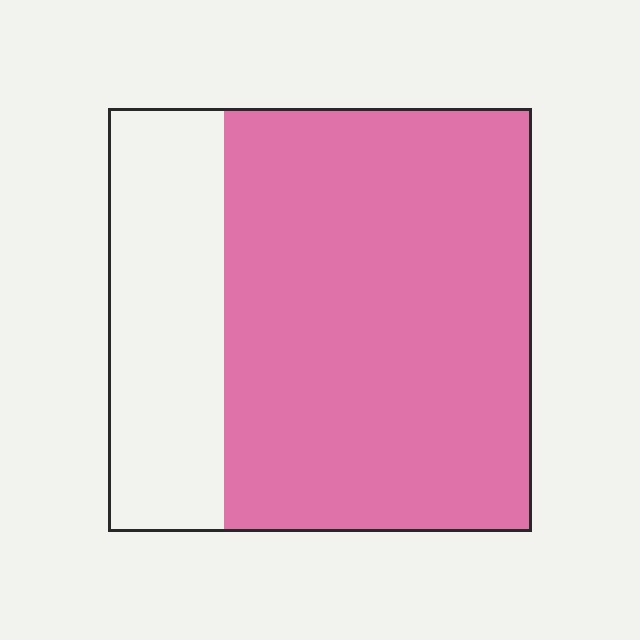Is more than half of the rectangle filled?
Yes.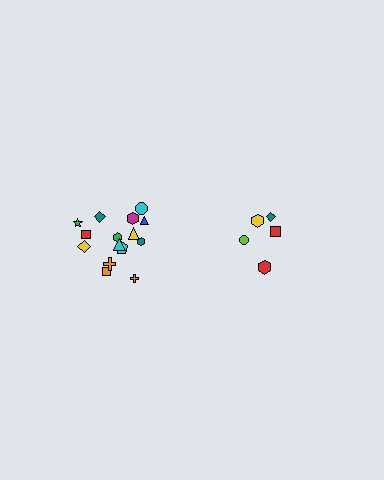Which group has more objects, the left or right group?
The left group.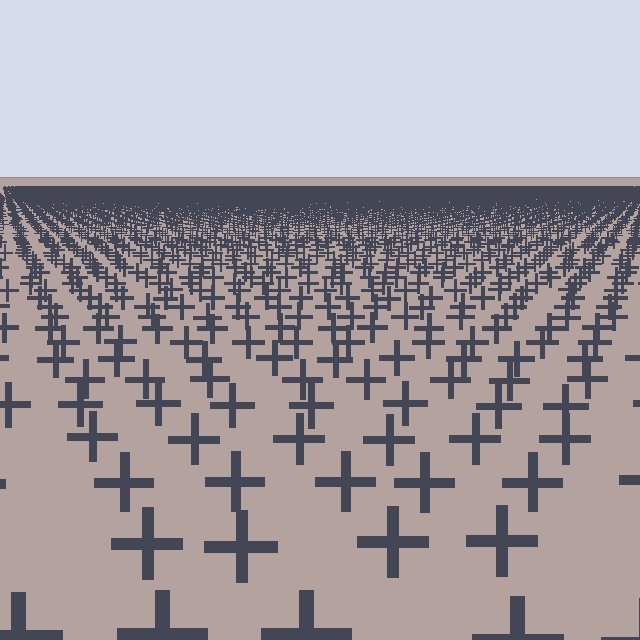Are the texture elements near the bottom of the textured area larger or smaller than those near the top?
Larger. Near the bottom, elements are closer to the viewer and appear at a bigger on-screen size.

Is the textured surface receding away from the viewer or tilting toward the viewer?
The surface is receding away from the viewer. Texture elements get smaller and denser toward the top.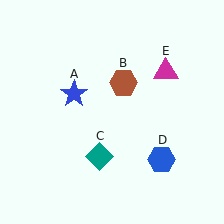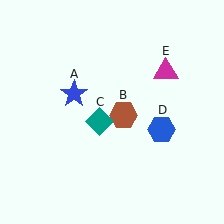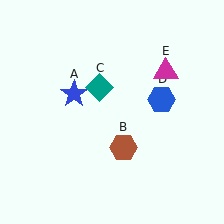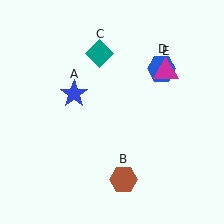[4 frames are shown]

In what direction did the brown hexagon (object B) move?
The brown hexagon (object B) moved down.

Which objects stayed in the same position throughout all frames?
Blue star (object A) and magenta triangle (object E) remained stationary.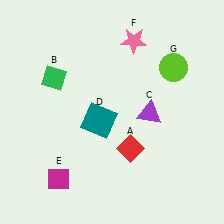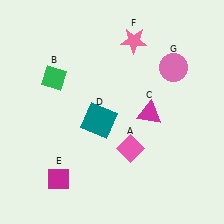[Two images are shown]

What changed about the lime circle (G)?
In Image 1, G is lime. In Image 2, it changed to pink.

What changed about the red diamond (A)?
In Image 1, A is red. In Image 2, it changed to pink.